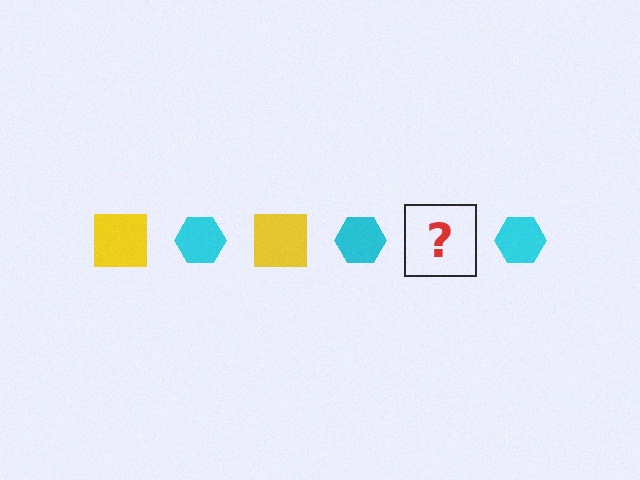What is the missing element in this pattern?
The missing element is a yellow square.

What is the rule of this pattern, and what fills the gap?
The rule is that the pattern alternates between yellow square and cyan hexagon. The gap should be filled with a yellow square.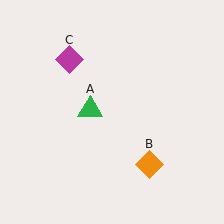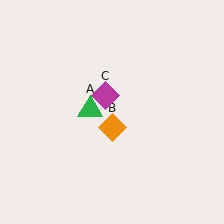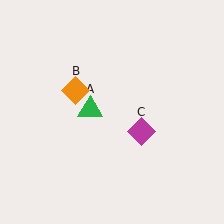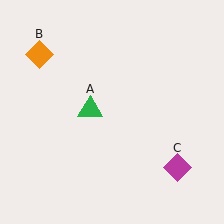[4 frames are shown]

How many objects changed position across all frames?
2 objects changed position: orange diamond (object B), magenta diamond (object C).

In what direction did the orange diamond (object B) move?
The orange diamond (object B) moved up and to the left.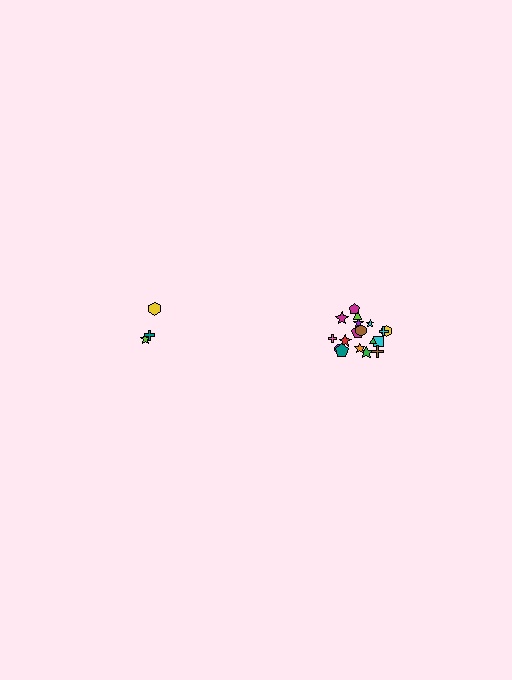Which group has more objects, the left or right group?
The right group.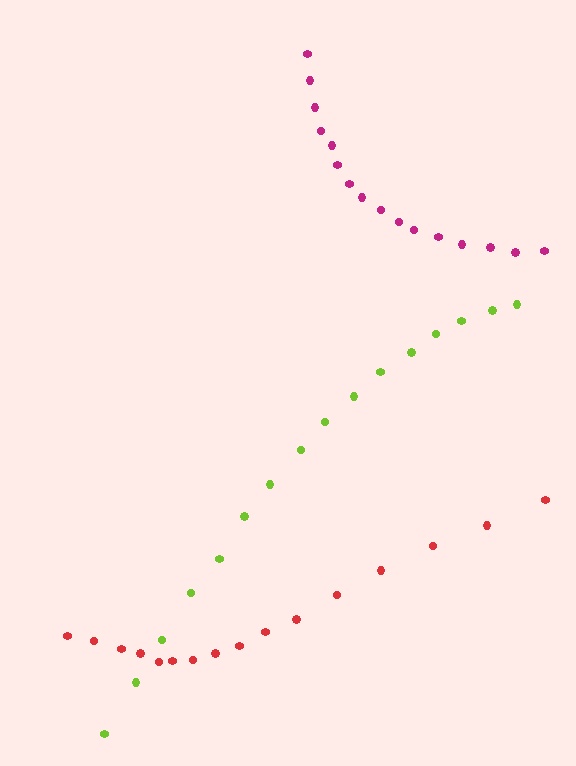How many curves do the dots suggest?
There are 3 distinct paths.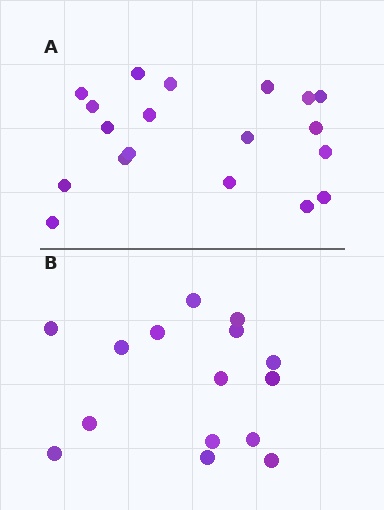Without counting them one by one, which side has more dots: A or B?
Region A (the top region) has more dots.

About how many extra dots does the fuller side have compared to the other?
Region A has about 4 more dots than region B.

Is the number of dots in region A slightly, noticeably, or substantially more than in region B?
Region A has noticeably more, but not dramatically so. The ratio is roughly 1.3 to 1.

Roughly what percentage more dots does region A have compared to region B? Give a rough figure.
About 25% more.